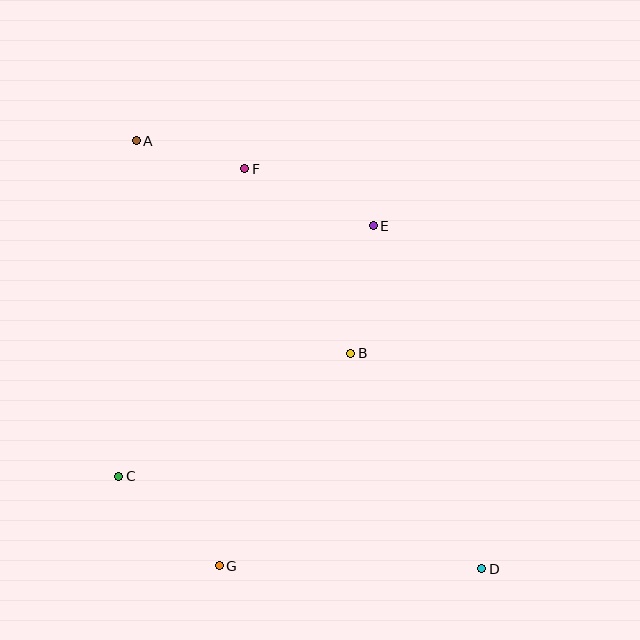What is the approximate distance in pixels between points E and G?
The distance between E and G is approximately 373 pixels.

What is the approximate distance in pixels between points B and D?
The distance between B and D is approximately 252 pixels.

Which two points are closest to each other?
Points A and F are closest to each other.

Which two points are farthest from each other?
Points A and D are farthest from each other.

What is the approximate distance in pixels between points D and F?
The distance between D and F is approximately 465 pixels.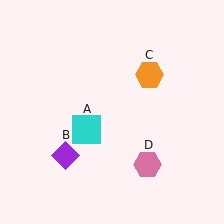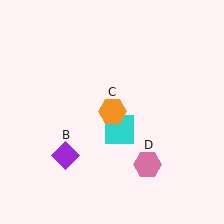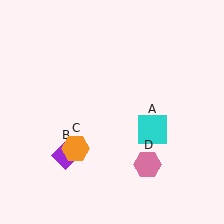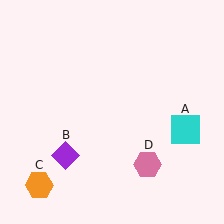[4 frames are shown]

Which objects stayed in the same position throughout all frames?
Purple diamond (object B) and pink hexagon (object D) remained stationary.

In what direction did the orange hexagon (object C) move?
The orange hexagon (object C) moved down and to the left.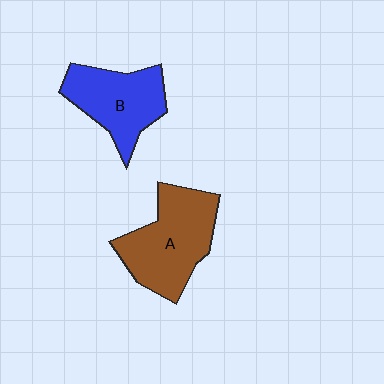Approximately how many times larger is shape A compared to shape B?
Approximately 1.2 times.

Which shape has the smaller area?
Shape B (blue).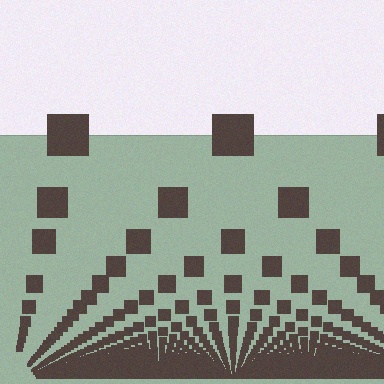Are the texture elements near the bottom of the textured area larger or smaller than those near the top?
Smaller. The gradient is inverted — elements near the bottom are smaller and denser.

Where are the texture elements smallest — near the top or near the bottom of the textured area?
Near the bottom.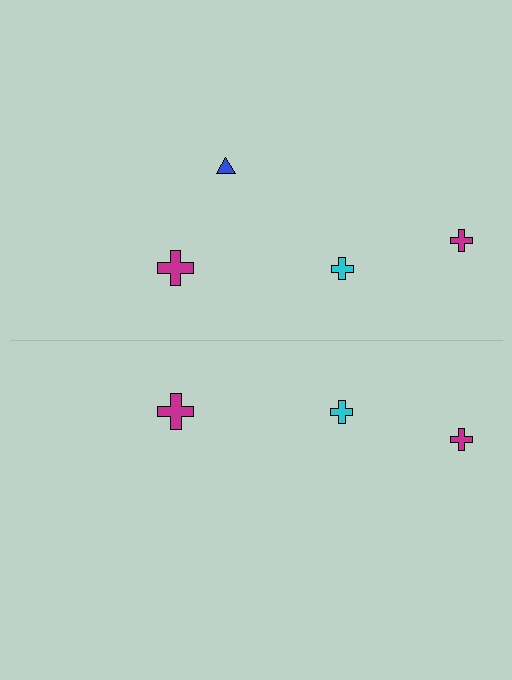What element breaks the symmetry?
A blue triangle is missing from the bottom side.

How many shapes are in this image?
There are 7 shapes in this image.